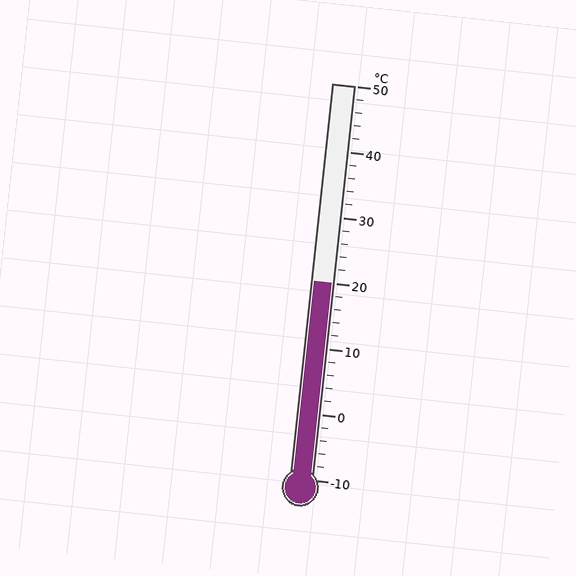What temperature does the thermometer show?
The thermometer shows approximately 20°C.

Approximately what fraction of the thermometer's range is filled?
The thermometer is filled to approximately 50% of its range.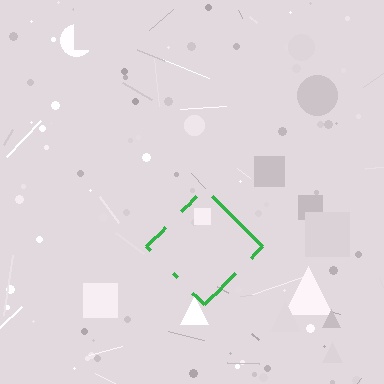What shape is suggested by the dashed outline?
The dashed outline suggests a diamond.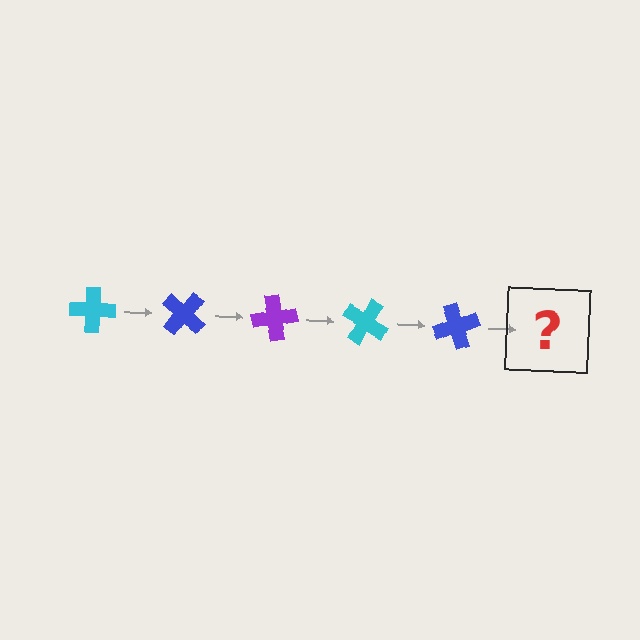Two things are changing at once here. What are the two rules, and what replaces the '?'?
The two rules are that it rotates 40 degrees each step and the color cycles through cyan, blue, and purple. The '?' should be a purple cross, rotated 200 degrees from the start.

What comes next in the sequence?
The next element should be a purple cross, rotated 200 degrees from the start.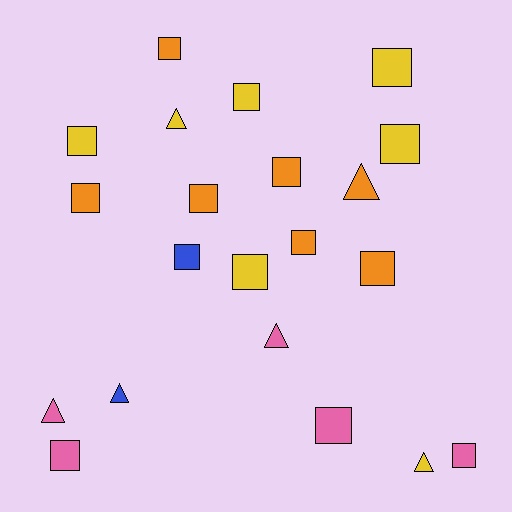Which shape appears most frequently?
Square, with 15 objects.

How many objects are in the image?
There are 21 objects.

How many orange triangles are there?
There is 1 orange triangle.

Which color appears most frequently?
Yellow, with 7 objects.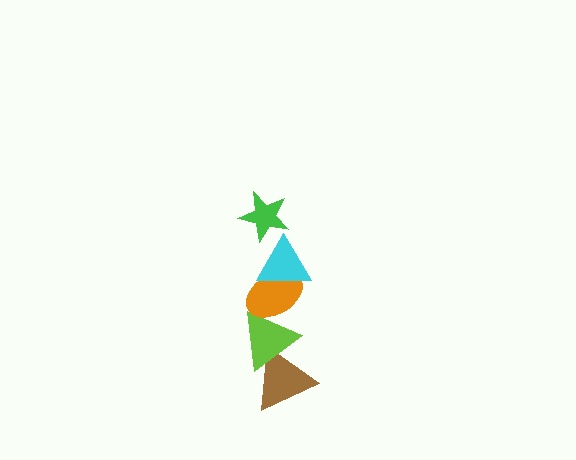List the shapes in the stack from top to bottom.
From top to bottom: the green star, the cyan triangle, the orange ellipse, the lime triangle, the brown triangle.